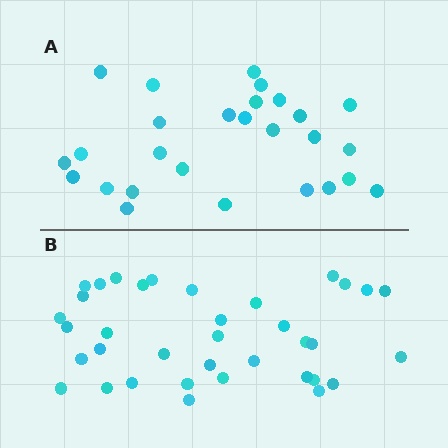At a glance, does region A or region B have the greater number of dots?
Region B (the bottom region) has more dots.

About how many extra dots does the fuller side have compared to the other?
Region B has roughly 8 or so more dots than region A.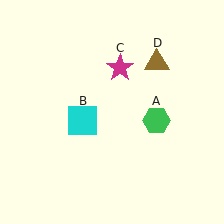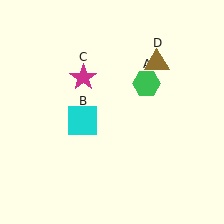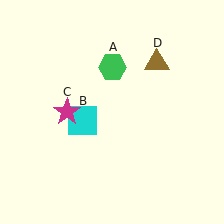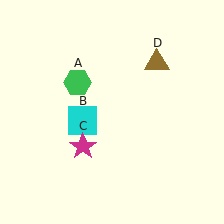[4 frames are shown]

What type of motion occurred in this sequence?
The green hexagon (object A), magenta star (object C) rotated counterclockwise around the center of the scene.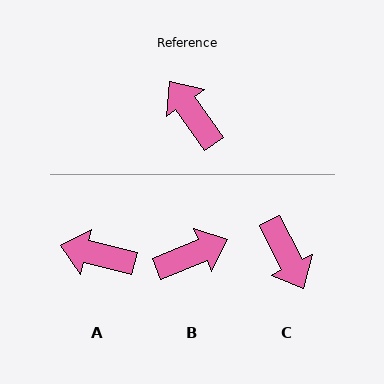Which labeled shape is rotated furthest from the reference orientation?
C, about 171 degrees away.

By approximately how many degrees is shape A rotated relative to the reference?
Approximately 41 degrees counter-clockwise.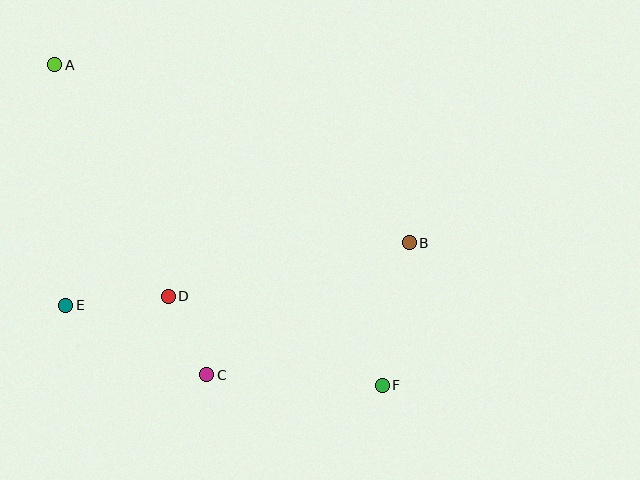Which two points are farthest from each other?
Points A and F are farthest from each other.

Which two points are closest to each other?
Points C and D are closest to each other.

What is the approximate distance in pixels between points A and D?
The distance between A and D is approximately 257 pixels.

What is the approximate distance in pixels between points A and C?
The distance between A and C is approximately 345 pixels.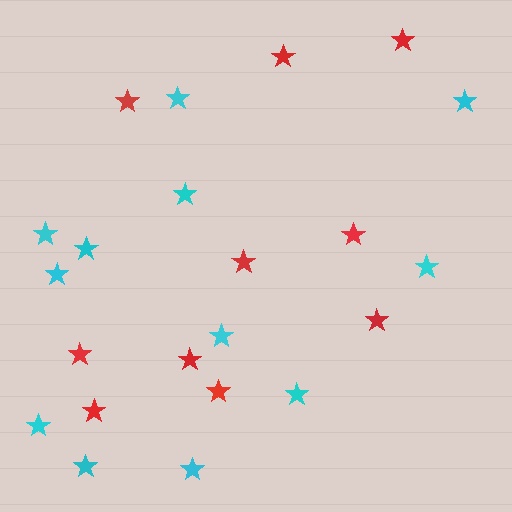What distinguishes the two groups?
There are 2 groups: one group of cyan stars (12) and one group of red stars (10).